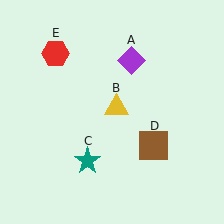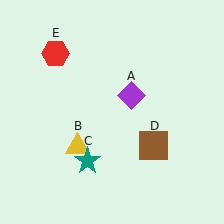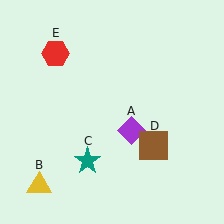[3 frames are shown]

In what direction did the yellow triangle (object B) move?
The yellow triangle (object B) moved down and to the left.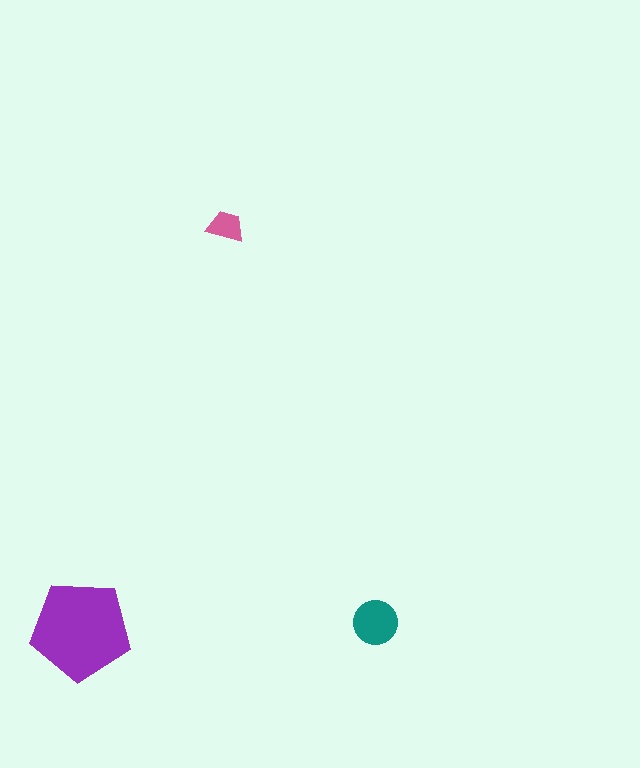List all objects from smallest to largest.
The pink trapezoid, the teal circle, the purple pentagon.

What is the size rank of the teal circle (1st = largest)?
2nd.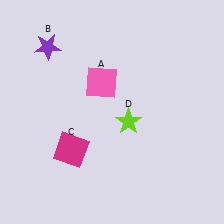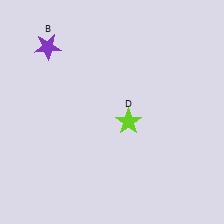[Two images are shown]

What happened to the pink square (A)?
The pink square (A) was removed in Image 2. It was in the top-left area of Image 1.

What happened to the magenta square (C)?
The magenta square (C) was removed in Image 2. It was in the bottom-left area of Image 1.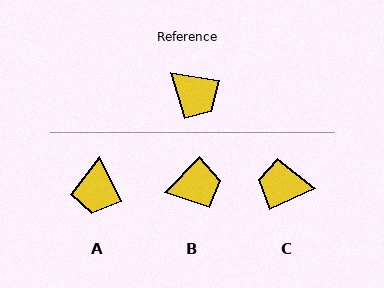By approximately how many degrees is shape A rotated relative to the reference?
Approximately 55 degrees clockwise.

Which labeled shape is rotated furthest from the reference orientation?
C, about 146 degrees away.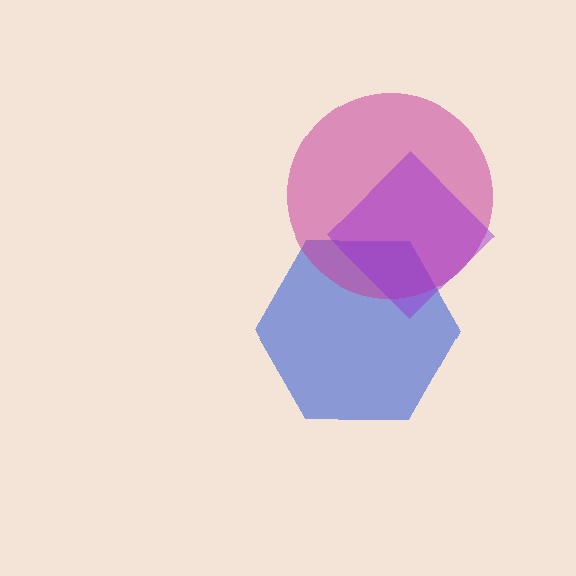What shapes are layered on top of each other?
The layered shapes are: a blue hexagon, a magenta circle, a purple diamond.